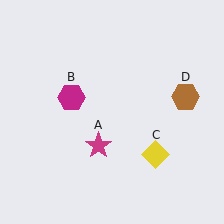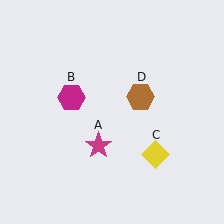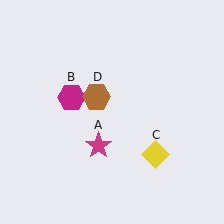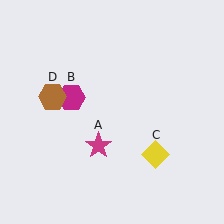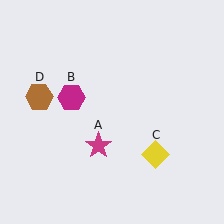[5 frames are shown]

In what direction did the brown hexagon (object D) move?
The brown hexagon (object D) moved left.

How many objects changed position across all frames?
1 object changed position: brown hexagon (object D).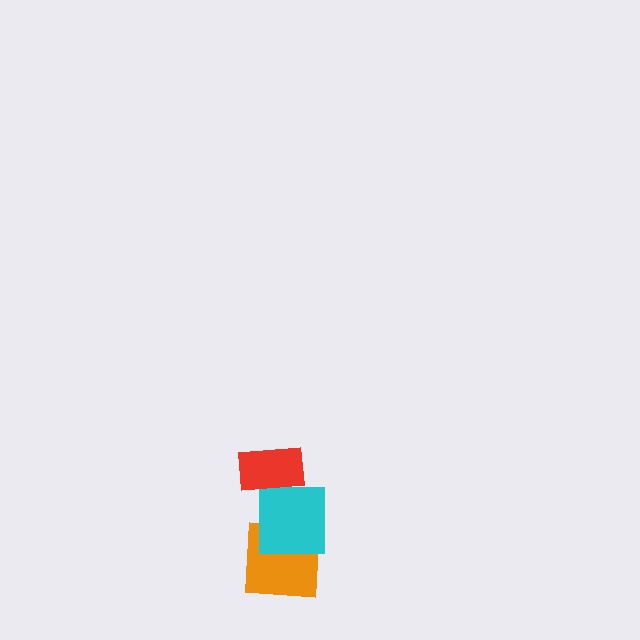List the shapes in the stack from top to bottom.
From top to bottom: the red rectangle, the cyan square, the orange square.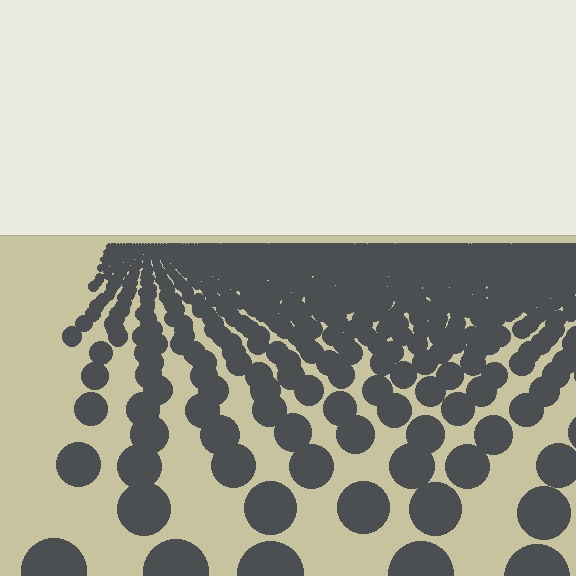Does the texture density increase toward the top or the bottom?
Density increases toward the top.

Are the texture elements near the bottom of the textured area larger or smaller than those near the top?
Larger. Near the bottom, elements are closer to the viewer and appear at a bigger on-screen size.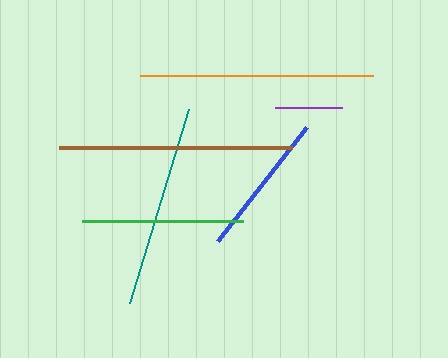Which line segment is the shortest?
The purple line is the shortest at approximately 67 pixels.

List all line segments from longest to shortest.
From longest to shortest: brown, orange, teal, green, blue, purple.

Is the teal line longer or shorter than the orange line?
The orange line is longer than the teal line.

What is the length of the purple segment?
The purple segment is approximately 67 pixels long.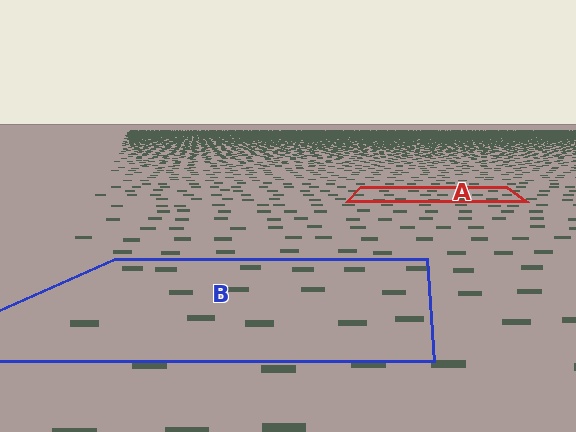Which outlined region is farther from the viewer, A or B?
Region A is farther from the viewer — the texture elements inside it appear smaller and more densely packed.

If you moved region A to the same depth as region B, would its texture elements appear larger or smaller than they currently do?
They would appear larger. At a closer depth, the same texture elements are projected at a bigger on-screen size.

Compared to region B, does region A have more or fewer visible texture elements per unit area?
Region A has more texture elements per unit area — they are packed more densely because it is farther away.